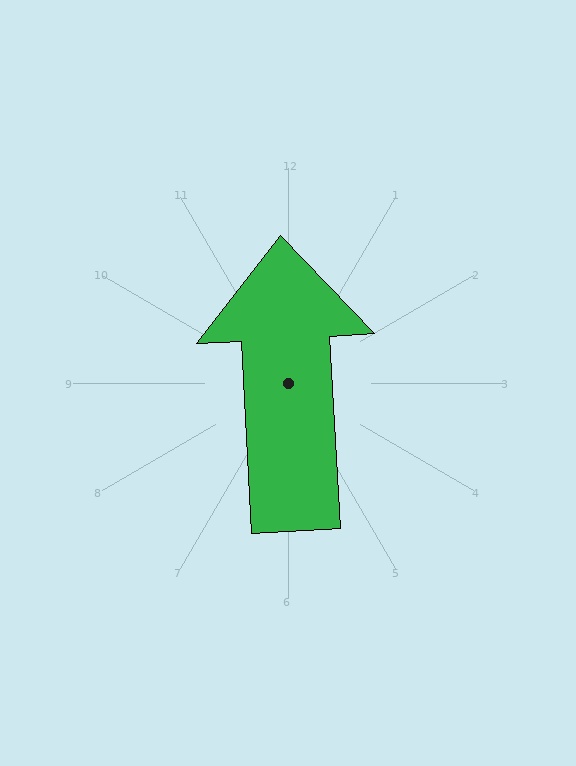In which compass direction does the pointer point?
North.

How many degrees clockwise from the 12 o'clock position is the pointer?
Approximately 357 degrees.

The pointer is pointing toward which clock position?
Roughly 12 o'clock.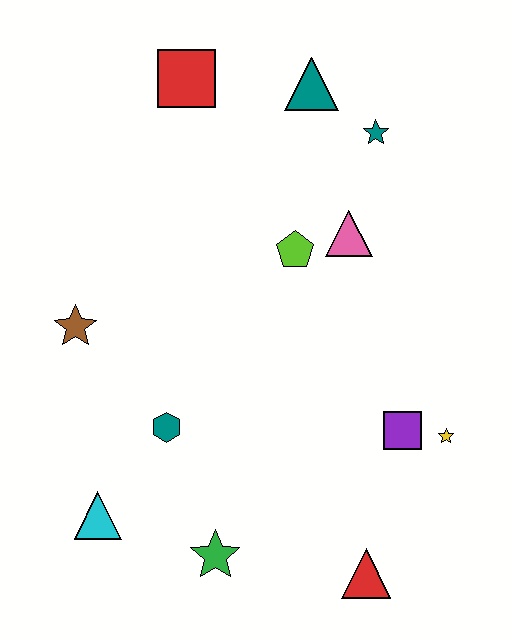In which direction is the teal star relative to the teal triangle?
The teal star is to the right of the teal triangle.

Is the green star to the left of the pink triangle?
Yes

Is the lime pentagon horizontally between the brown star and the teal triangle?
Yes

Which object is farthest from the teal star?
The cyan triangle is farthest from the teal star.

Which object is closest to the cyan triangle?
The teal hexagon is closest to the cyan triangle.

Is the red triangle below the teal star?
Yes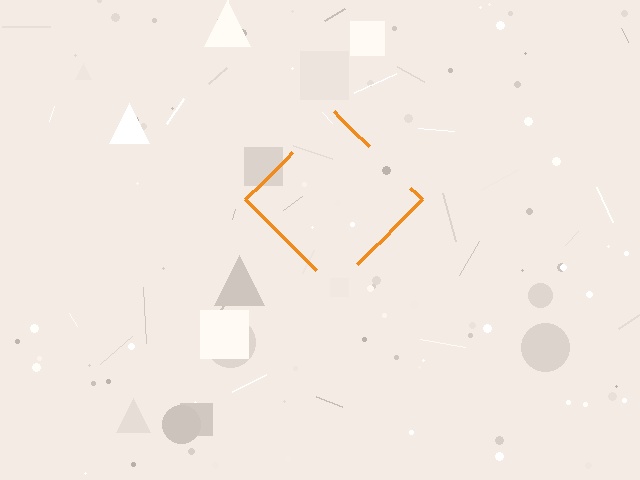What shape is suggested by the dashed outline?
The dashed outline suggests a diamond.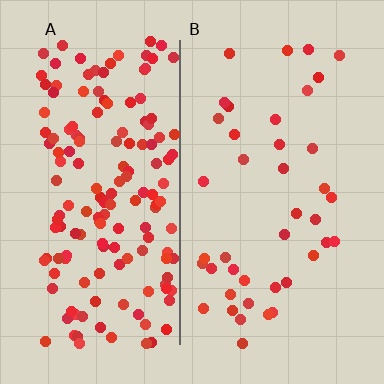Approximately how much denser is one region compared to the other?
Approximately 3.8× — region A over region B.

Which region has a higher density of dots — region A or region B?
A (the left).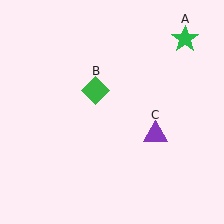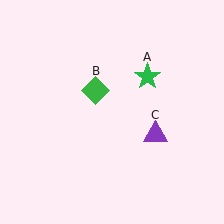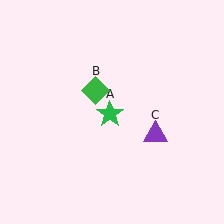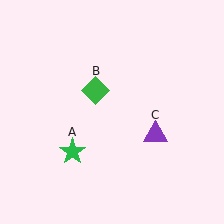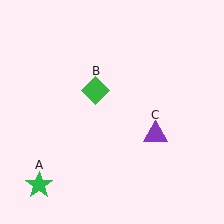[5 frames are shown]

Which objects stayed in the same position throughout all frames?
Green diamond (object B) and purple triangle (object C) remained stationary.